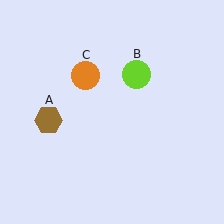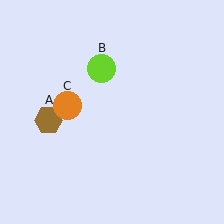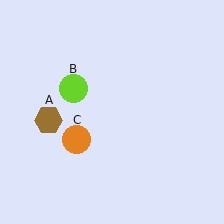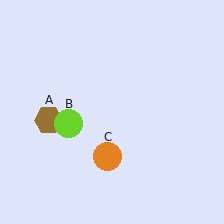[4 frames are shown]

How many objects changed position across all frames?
2 objects changed position: lime circle (object B), orange circle (object C).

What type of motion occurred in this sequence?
The lime circle (object B), orange circle (object C) rotated counterclockwise around the center of the scene.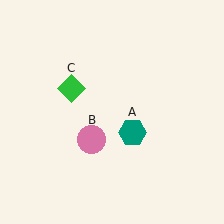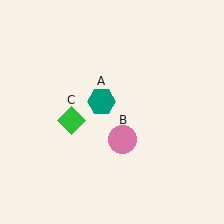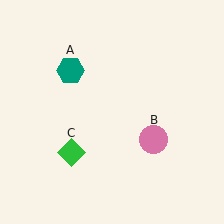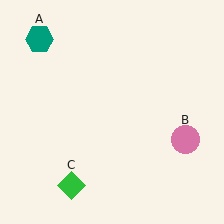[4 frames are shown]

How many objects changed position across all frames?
3 objects changed position: teal hexagon (object A), pink circle (object B), green diamond (object C).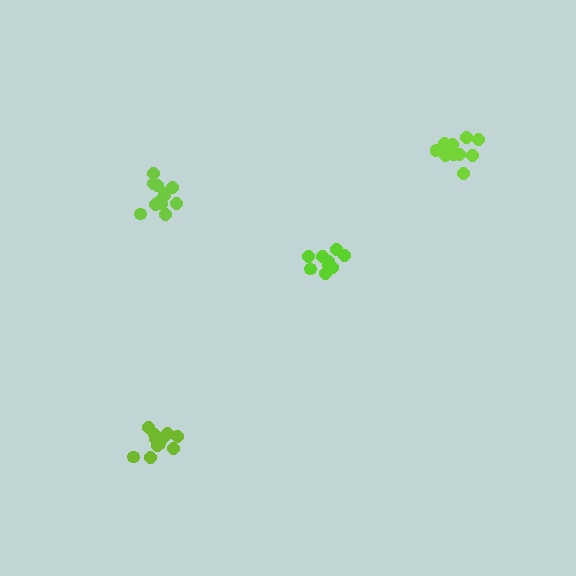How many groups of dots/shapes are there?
There are 4 groups.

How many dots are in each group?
Group 1: 9 dots, Group 2: 11 dots, Group 3: 11 dots, Group 4: 13 dots (44 total).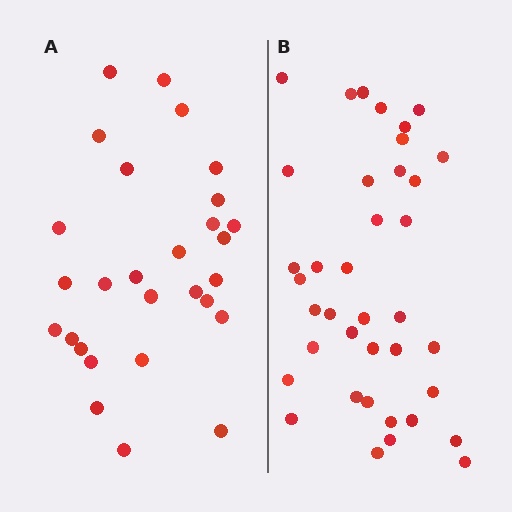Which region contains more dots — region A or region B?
Region B (the right region) has more dots.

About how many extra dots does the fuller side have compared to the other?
Region B has roughly 10 or so more dots than region A.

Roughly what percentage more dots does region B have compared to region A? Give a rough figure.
About 35% more.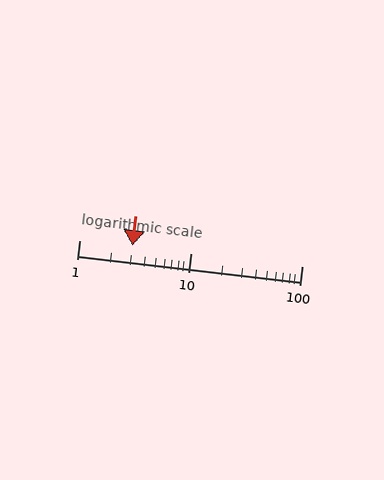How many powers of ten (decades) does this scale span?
The scale spans 2 decades, from 1 to 100.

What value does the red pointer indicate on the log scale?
The pointer indicates approximately 3.